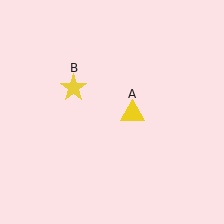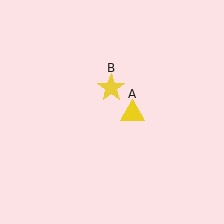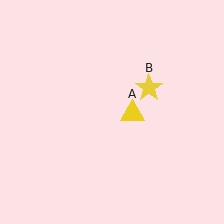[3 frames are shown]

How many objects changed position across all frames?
1 object changed position: yellow star (object B).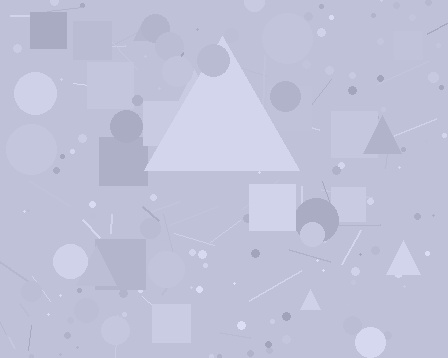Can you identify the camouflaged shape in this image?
The camouflaged shape is a triangle.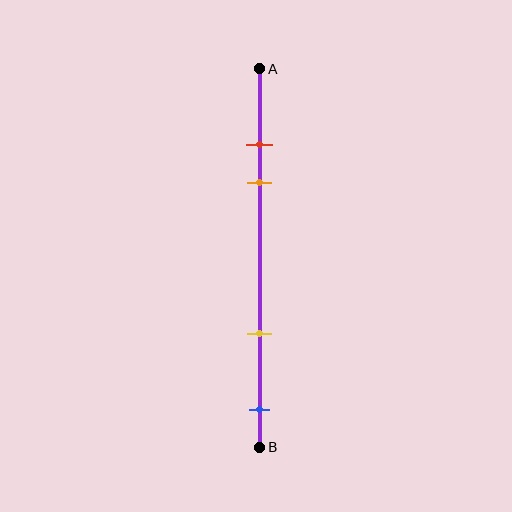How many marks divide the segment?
There are 4 marks dividing the segment.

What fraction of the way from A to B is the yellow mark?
The yellow mark is approximately 70% (0.7) of the way from A to B.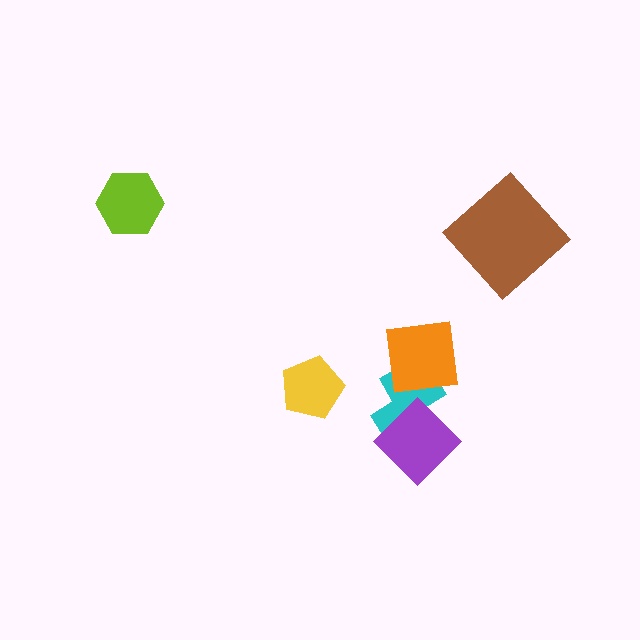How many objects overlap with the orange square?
1 object overlaps with the orange square.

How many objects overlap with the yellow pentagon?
0 objects overlap with the yellow pentagon.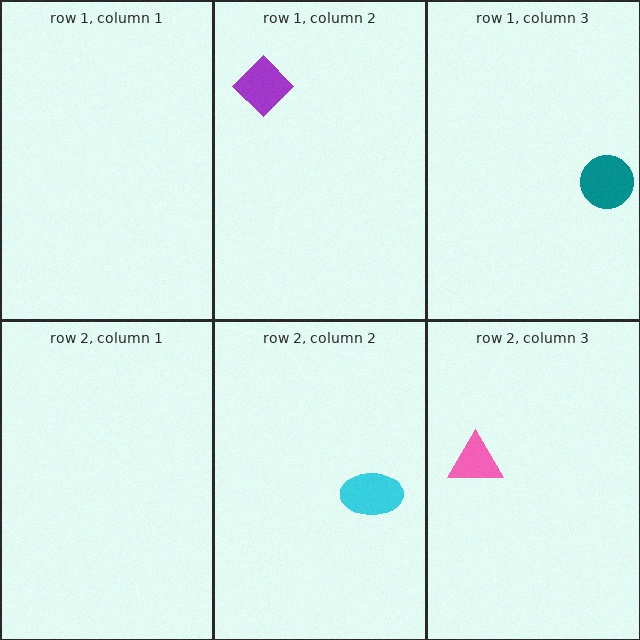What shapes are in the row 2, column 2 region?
The cyan ellipse.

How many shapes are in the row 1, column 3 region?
1.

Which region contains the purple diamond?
The row 1, column 2 region.